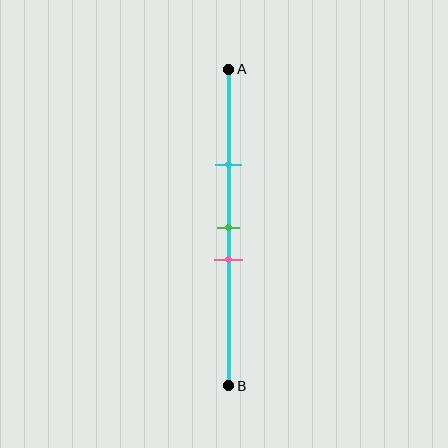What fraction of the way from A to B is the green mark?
The green mark is approximately 50% (0.5) of the way from A to B.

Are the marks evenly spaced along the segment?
No, the marks are not evenly spaced.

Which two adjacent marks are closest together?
The green and pink marks are the closest adjacent pair.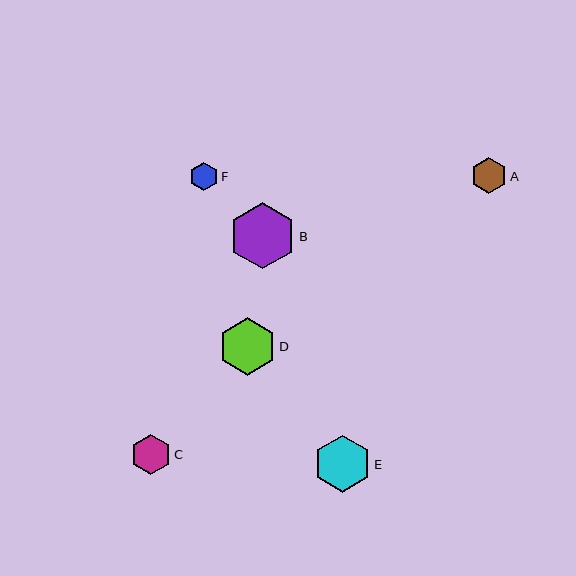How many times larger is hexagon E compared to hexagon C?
Hexagon E is approximately 1.4 times the size of hexagon C.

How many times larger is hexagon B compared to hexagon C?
Hexagon B is approximately 1.6 times the size of hexagon C.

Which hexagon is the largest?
Hexagon B is the largest with a size of approximately 66 pixels.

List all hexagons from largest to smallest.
From largest to smallest: B, D, E, C, A, F.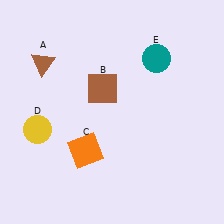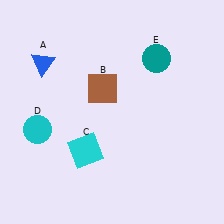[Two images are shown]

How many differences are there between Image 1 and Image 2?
There are 3 differences between the two images.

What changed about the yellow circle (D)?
In Image 1, D is yellow. In Image 2, it changed to cyan.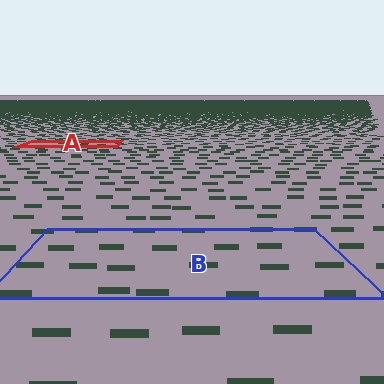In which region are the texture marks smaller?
The texture marks are smaller in region A, because it is farther away.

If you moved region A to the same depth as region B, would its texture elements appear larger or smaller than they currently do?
They would appear larger. At a closer depth, the same texture elements are projected at a bigger on-screen size.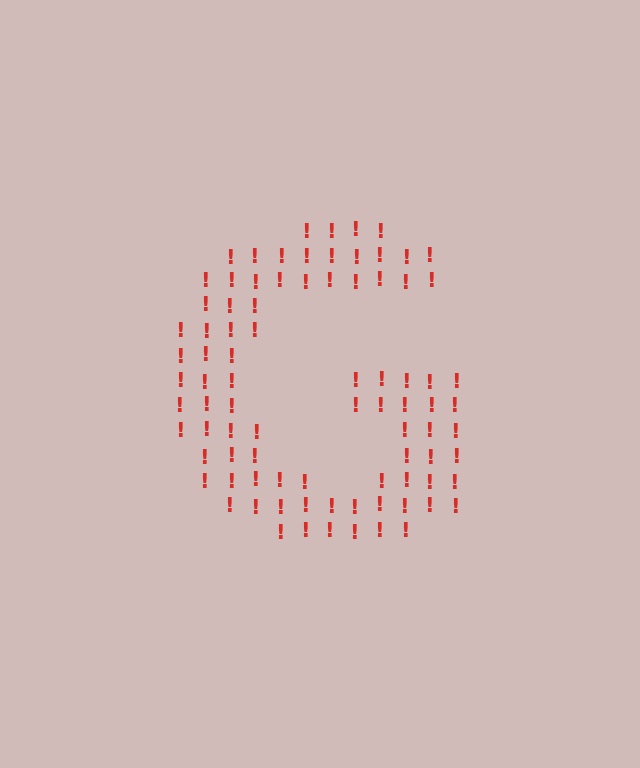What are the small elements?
The small elements are exclamation marks.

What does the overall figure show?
The overall figure shows the letter G.